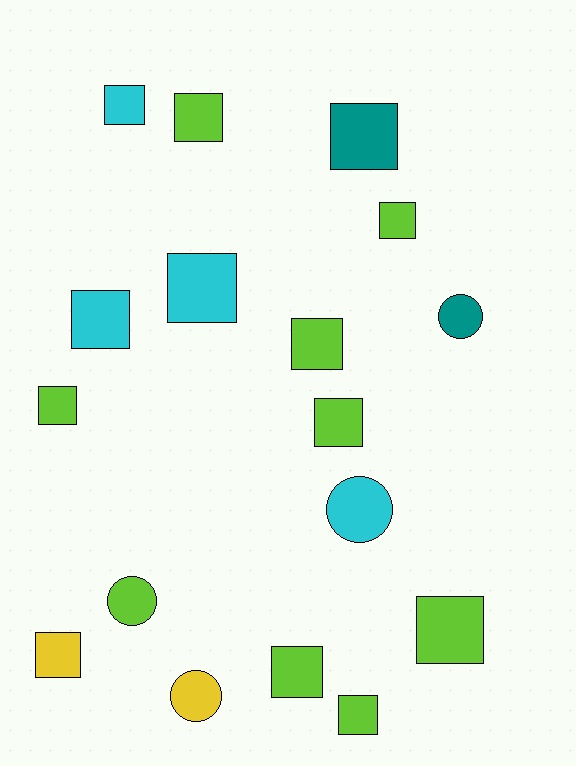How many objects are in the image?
There are 17 objects.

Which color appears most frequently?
Lime, with 9 objects.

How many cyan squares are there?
There are 3 cyan squares.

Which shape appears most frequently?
Square, with 13 objects.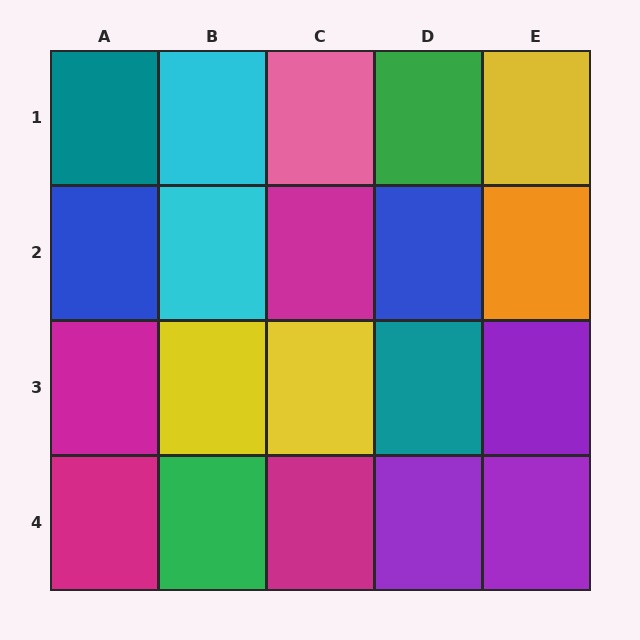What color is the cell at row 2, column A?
Blue.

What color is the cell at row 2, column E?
Orange.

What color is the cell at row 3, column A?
Magenta.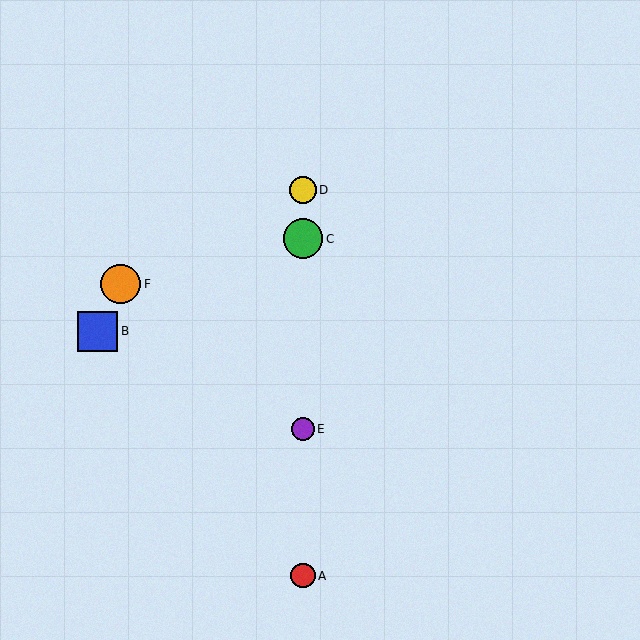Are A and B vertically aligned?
No, A is at x≈303 and B is at x≈97.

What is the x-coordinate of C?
Object C is at x≈303.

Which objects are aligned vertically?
Objects A, C, D, E are aligned vertically.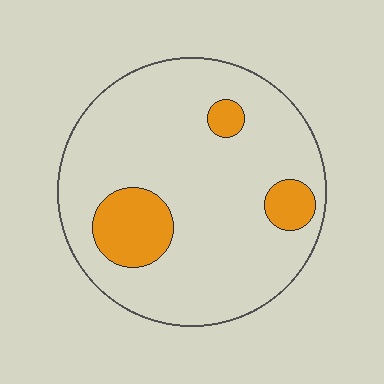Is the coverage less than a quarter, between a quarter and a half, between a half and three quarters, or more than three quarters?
Less than a quarter.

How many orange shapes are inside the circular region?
3.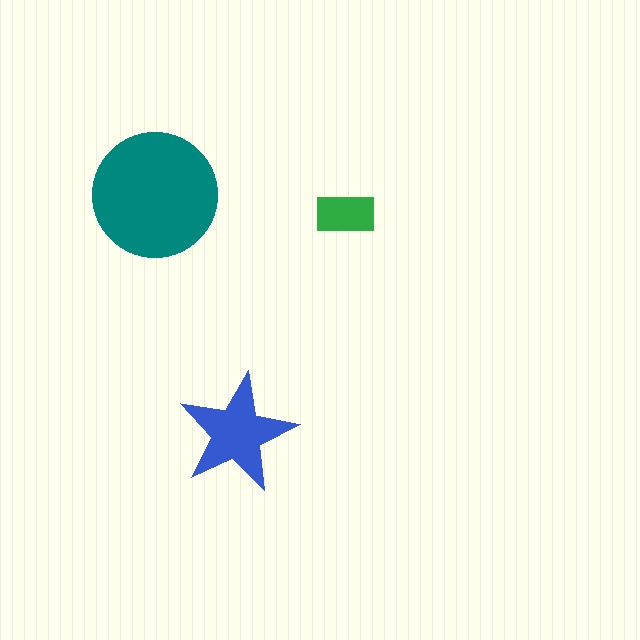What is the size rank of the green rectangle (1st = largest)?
3rd.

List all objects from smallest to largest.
The green rectangle, the blue star, the teal circle.